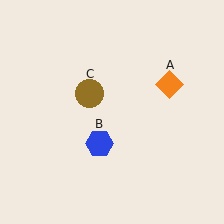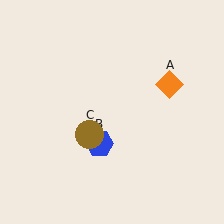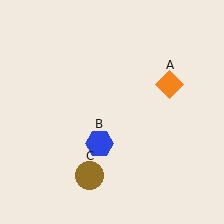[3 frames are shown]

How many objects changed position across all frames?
1 object changed position: brown circle (object C).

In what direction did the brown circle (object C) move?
The brown circle (object C) moved down.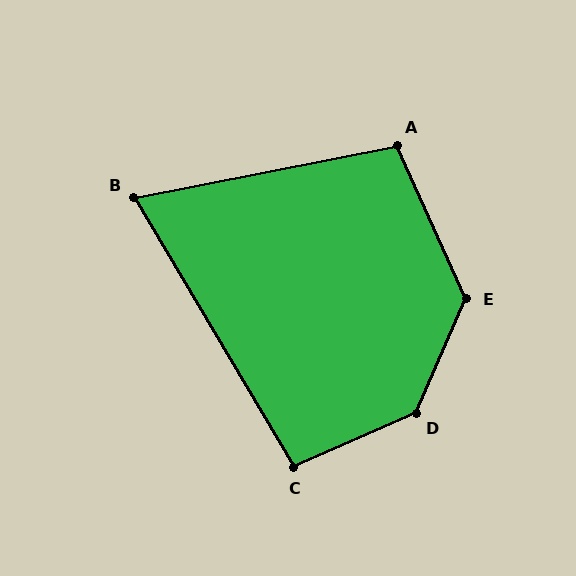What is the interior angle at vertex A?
Approximately 104 degrees (obtuse).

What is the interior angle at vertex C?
Approximately 97 degrees (obtuse).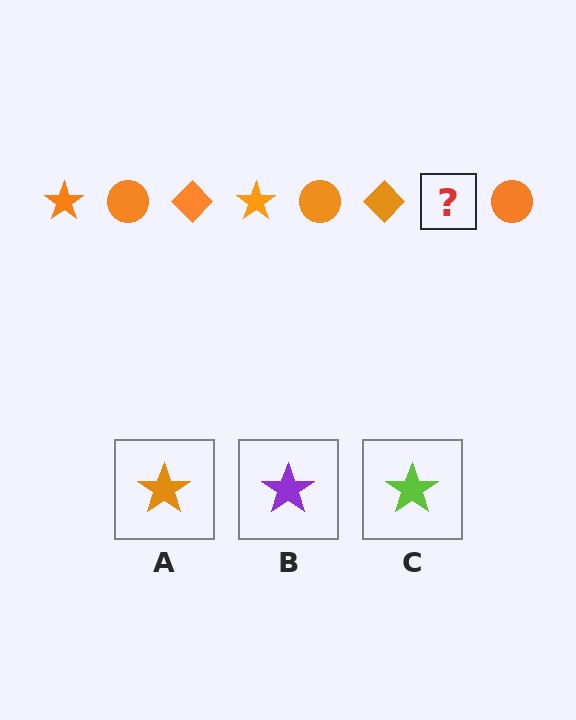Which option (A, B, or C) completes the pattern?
A.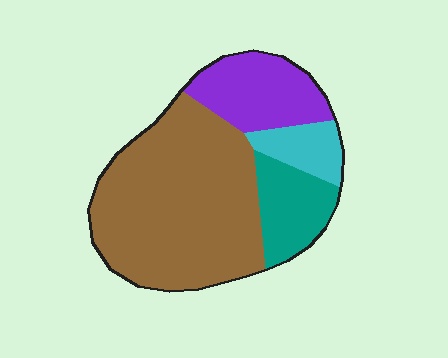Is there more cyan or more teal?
Teal.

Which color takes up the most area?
Brown, at roughly 60%.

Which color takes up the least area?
Cyan, at roughly 10%.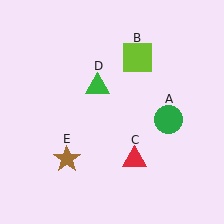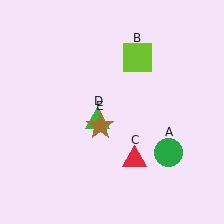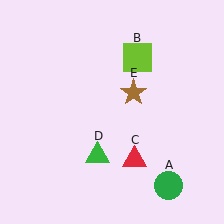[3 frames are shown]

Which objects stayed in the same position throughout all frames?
Lime square (object B) and red triangle (object C) remained stationary.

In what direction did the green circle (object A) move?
The green circle (object A) moved down.